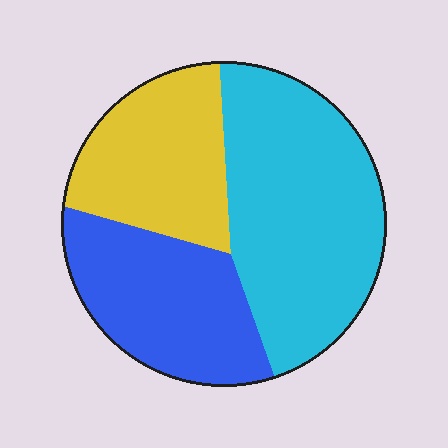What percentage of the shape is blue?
Blue takes up between a sixth and a third of the shape.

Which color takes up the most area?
Cyan, at roughly 45%.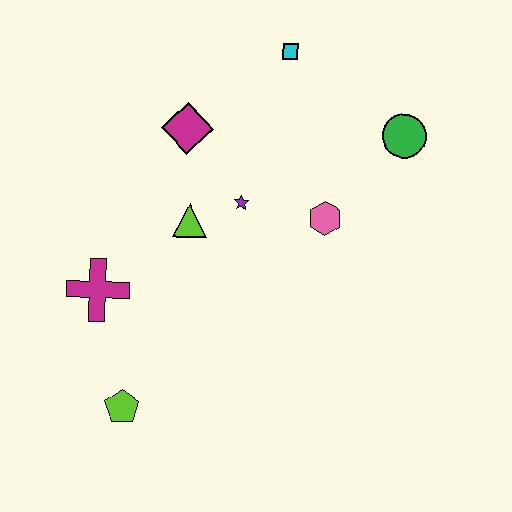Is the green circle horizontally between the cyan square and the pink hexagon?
No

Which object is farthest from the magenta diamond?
The lime pentagon is farthest from the magenta diamond.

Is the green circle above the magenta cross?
Yes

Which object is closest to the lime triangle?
The purple star is closest to the lime triangle.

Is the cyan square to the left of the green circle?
Yes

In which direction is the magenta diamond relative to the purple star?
The magenta diamond is above the purple star.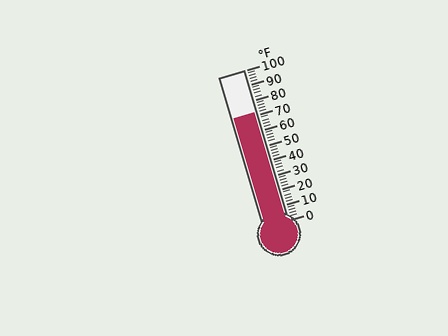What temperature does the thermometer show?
The thermometer shows approximately 72°F.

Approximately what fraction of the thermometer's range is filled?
The thermometer is filled to approximately 70% of its range.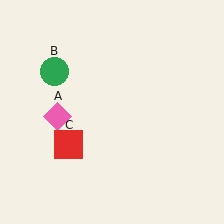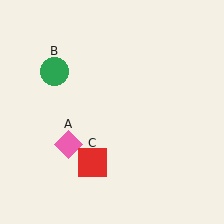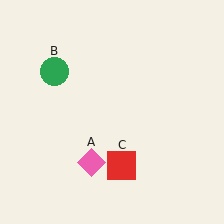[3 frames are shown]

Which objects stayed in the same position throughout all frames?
Green circle (object B) remained stationary.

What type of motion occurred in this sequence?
The pink diamond (object A), red square (object C) rotated counterclockwise around the center of the scene.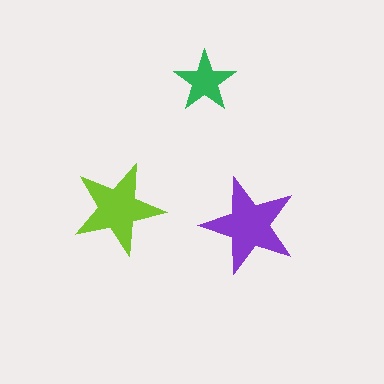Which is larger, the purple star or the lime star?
The purple one.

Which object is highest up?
The green star is topmost.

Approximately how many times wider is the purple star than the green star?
About 1.5 times wider.